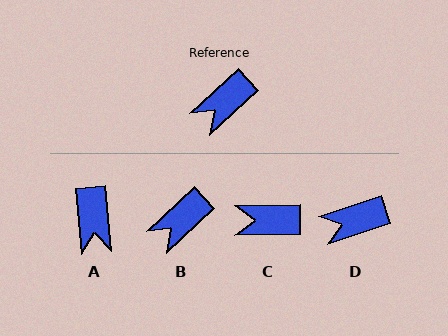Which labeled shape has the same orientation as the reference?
B.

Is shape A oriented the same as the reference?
No, it is off by about 53 degrees.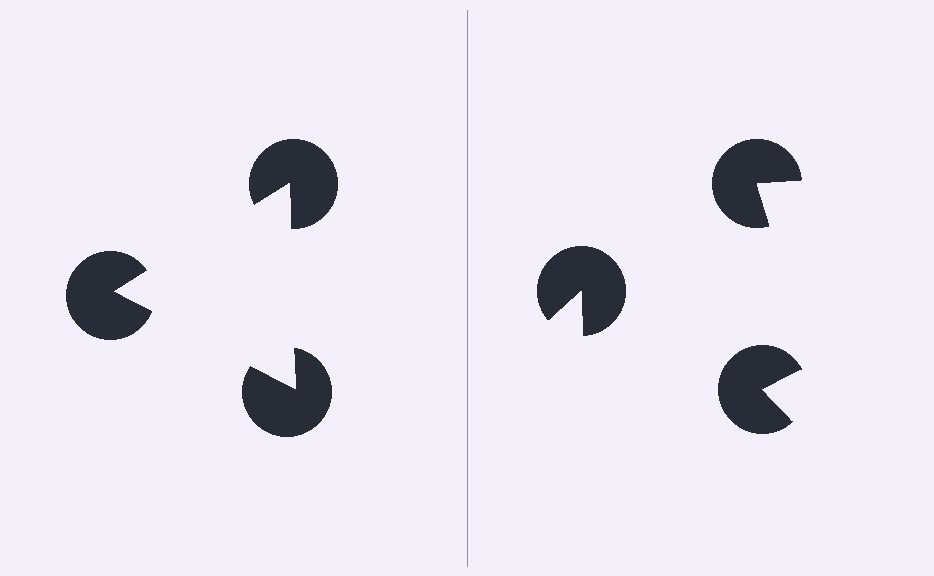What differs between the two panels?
The pac-man discs are positioned identically on both sides; only the wedge orientations differ. On the left they align to a triangle; on the right they are misaligned.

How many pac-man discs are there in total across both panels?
6 — 3 on each side.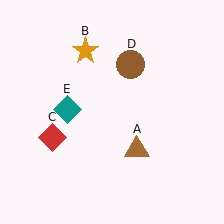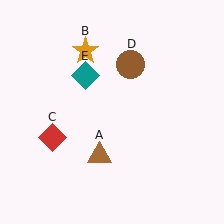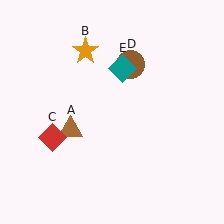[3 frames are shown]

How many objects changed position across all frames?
2 objects changed position: brown triangle (object A), teal diamond (object E).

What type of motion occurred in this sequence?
The brown triangle (object A), teal diamond (object E) rotated clockwise around the center of the scene.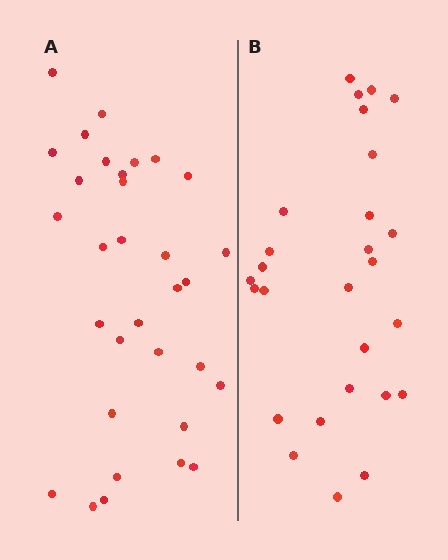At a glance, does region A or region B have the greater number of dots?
Region A (the left region) has more dots.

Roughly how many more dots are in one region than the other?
Region A has about 5 more dots than region B.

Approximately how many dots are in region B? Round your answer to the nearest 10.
About 30 dots. (The exact count is 27, which rounds to 30.)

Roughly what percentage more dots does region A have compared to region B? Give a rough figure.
About 20% more.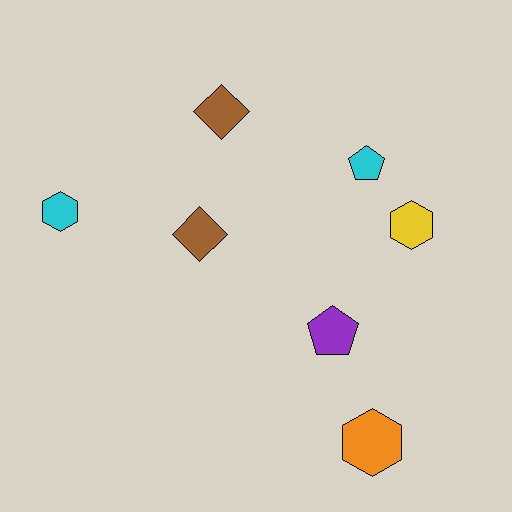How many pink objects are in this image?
There are no pink objects.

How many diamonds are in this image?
There are 2 diamonds.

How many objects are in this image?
There are 7 objects.